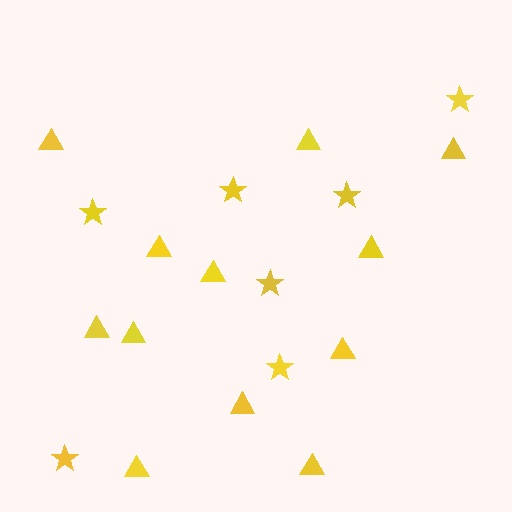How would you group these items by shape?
There are 2 groups: one group of triangles (12) and one group of stars (7).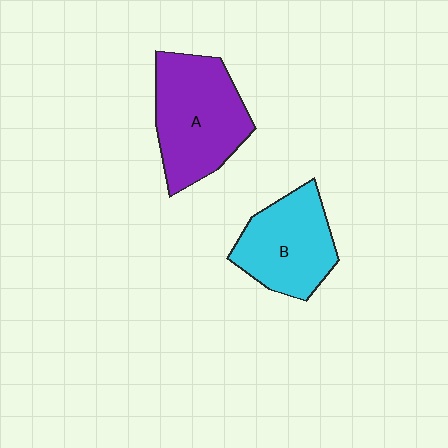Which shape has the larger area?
Shape A (purple).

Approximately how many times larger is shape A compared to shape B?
Approximately 1.2 times.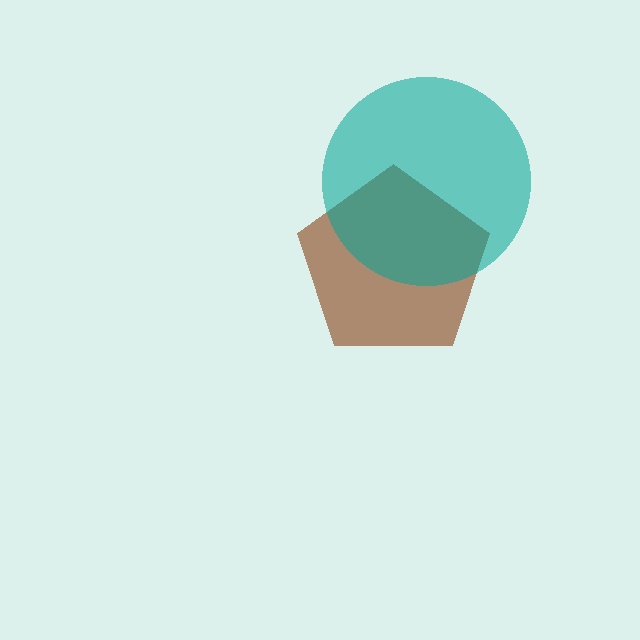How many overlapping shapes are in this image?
There are 2 overlapping shapes in the image.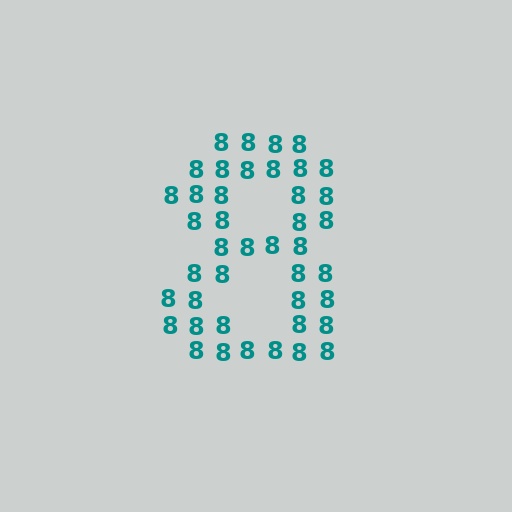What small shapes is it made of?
It is made of small digit 8's.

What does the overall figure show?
The overall figure shows the digit 8.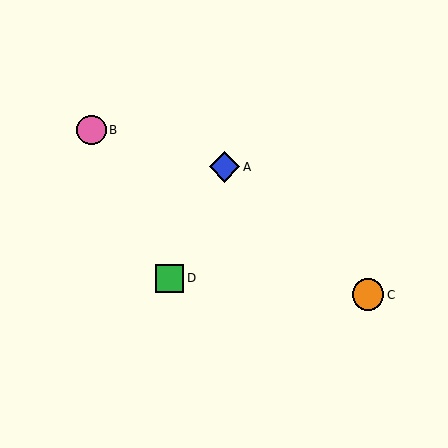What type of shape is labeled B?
Shape B is a pink circle.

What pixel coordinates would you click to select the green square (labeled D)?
Click at (170, 278) to select the green square D.